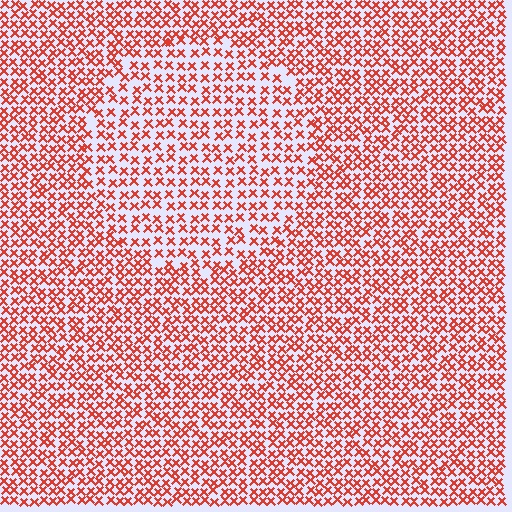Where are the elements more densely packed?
The elements are more densely packed outside the circle boundary.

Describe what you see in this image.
The image contains small red elements arranged at two different densities. A circle-shaped region is visible where the elements are less densely packed than the surrounding area.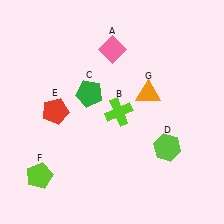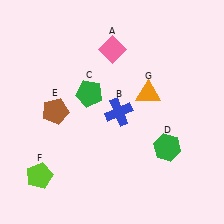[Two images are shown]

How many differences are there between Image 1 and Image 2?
There are 3 differences between the two images.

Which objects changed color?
B changed from lime to blue. D changed from lime to green. E changed from red to brown.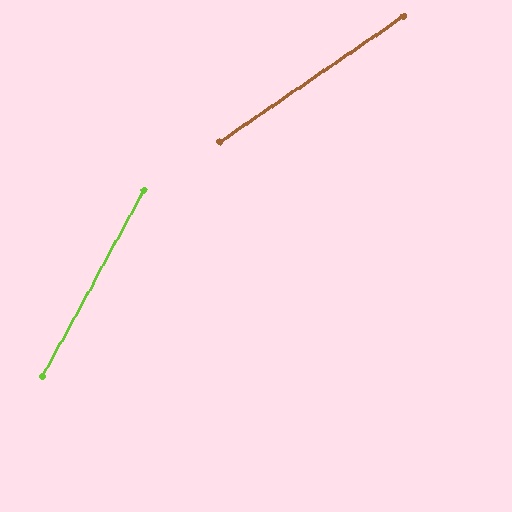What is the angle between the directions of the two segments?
Approximately 27 degrees.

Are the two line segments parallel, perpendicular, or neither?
Neither parallel nor perpendicular — they differ by about 27°.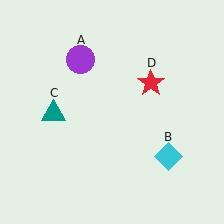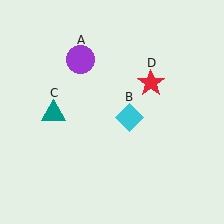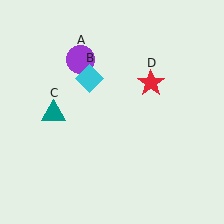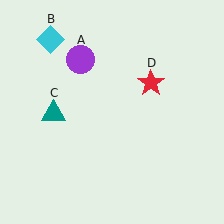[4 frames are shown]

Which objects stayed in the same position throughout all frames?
Purple circle (object A) and teal triangle (object C) and red star (object D) remained stationary.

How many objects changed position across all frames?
1 object changed position: cyan diamond (object B).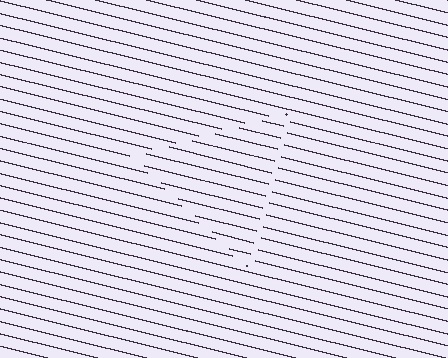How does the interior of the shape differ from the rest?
The interior of the shape contains the same grating, shifted by half a period — the contour is defined by the phase discontinuity where line-ends from the inner and outer gratings abut.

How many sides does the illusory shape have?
3 sides — the line-ends trace a triangle.